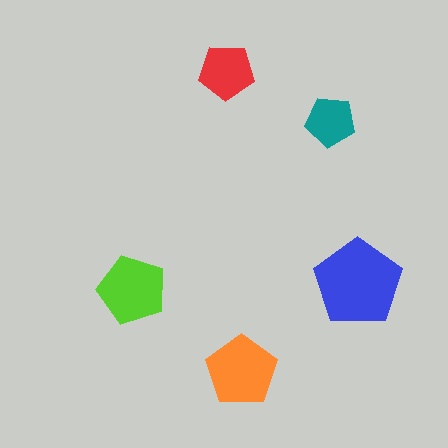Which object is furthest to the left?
The lime pentagon is leftmost.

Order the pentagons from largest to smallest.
the blue one, the orange one, the lime one, the red one, the teal one.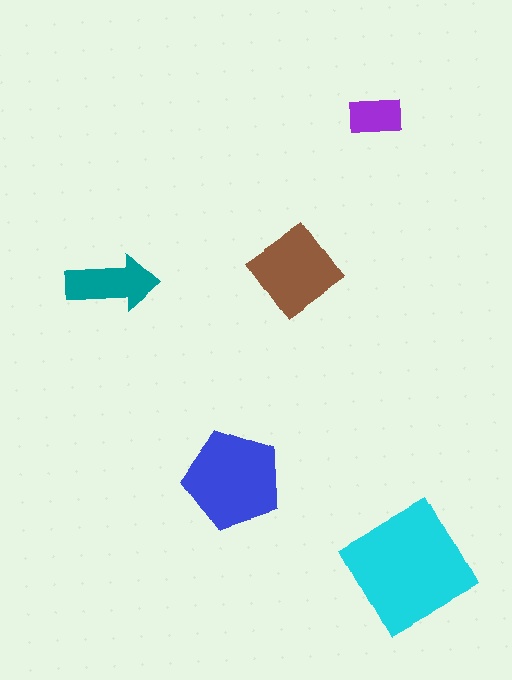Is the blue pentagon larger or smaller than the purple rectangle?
Larger.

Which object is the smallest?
The purple rectangle.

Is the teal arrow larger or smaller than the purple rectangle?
Larger.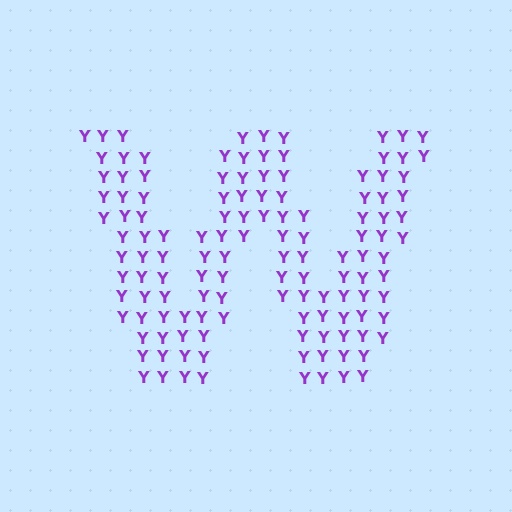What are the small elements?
The small elements are letter Y's.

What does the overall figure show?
The overall figure shows the letter W.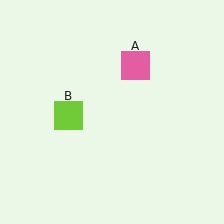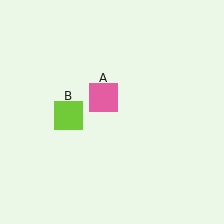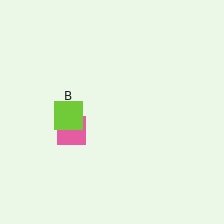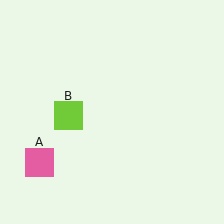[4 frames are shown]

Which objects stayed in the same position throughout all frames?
Lime square (object B) remained stationary.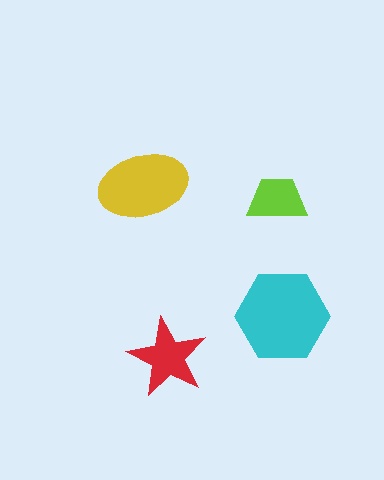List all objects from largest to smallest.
The cyan hexagon, the yellow ellipse, the red star, the lime trapezoid.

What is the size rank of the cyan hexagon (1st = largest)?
1st.